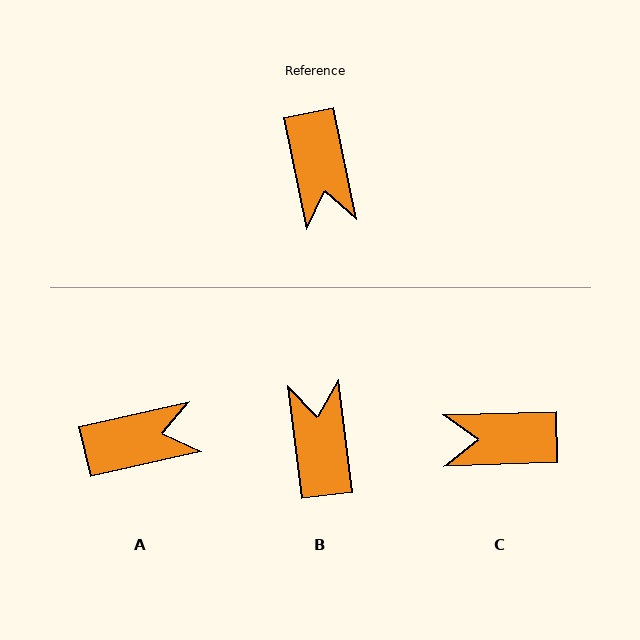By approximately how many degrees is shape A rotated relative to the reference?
Approximately 91 degrees counter-clockwise.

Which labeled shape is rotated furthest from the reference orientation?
B, about 175 degrees away.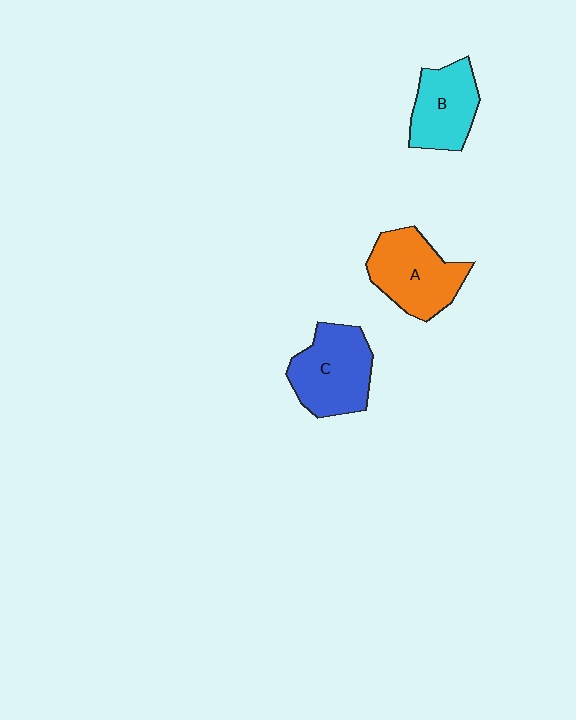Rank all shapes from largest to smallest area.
From largest to smallest: C (blue), A (orange), B (cyan).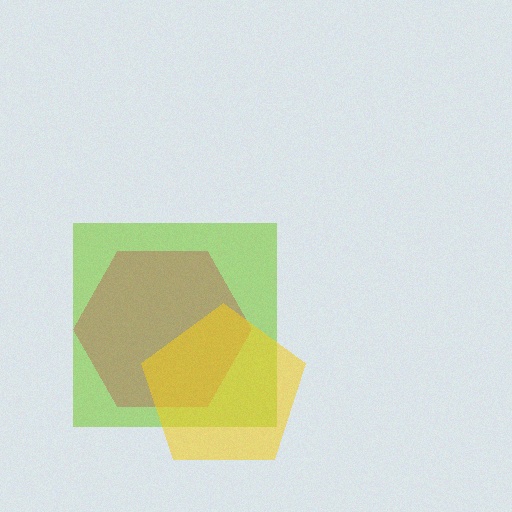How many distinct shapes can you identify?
There are 3 distinct shapes: a pink hexagon, a lime square, a yellow pentagon.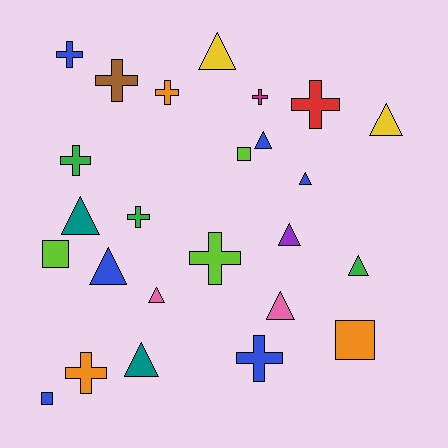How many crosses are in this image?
There are 10 crosses.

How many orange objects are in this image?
There are 3 orange objects.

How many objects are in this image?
There are 25 objects.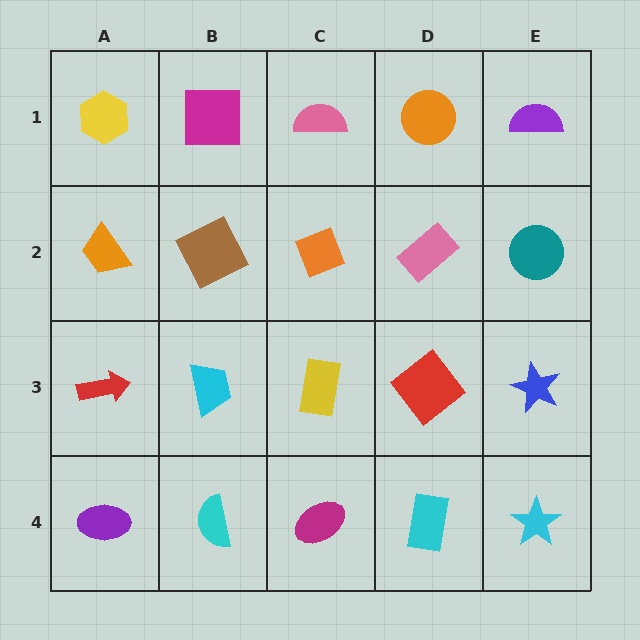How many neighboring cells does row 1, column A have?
2.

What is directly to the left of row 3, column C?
A cyan trapezoid.